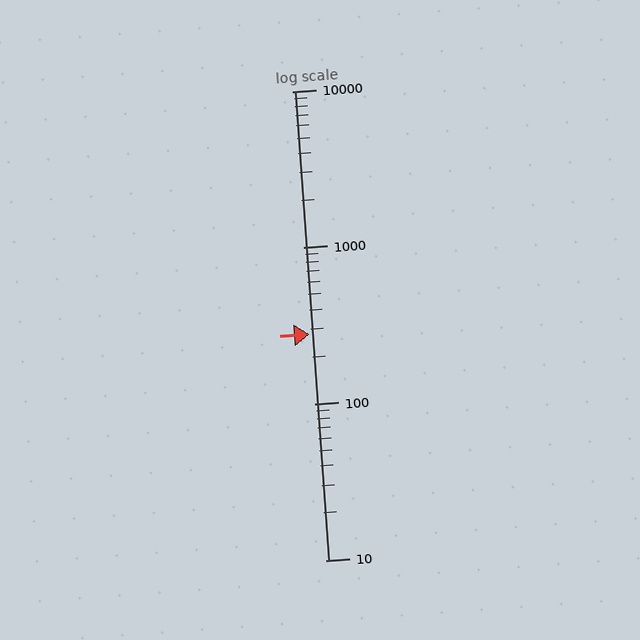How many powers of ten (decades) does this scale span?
The scale spans 3 decades, from 10 to 10000.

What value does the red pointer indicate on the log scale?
The pointer indicates approximately 280.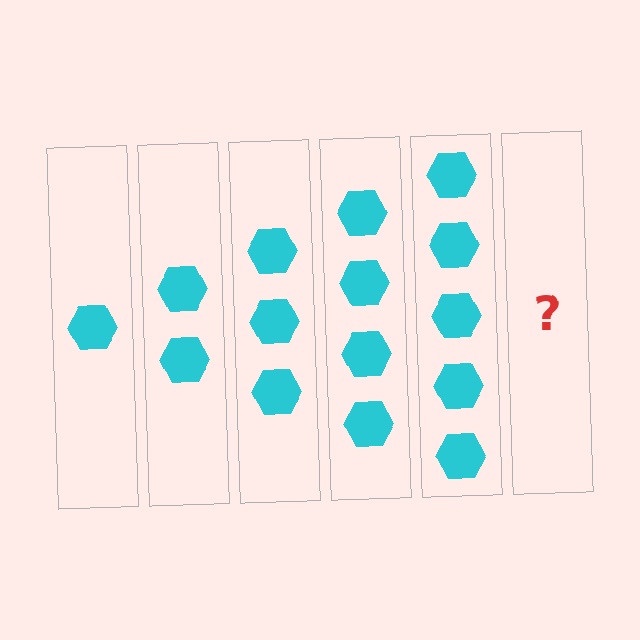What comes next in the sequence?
The next element should be 6 hexagons.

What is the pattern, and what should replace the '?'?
The pattern is that each step adds one more hexagon. The '?' should be 6 hexagons.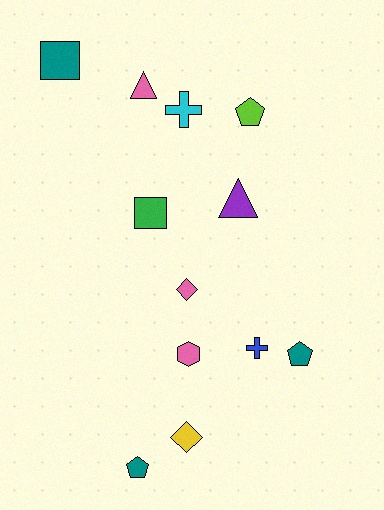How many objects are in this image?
There are 12 objects.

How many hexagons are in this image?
There is 1 hexagon.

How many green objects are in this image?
There is 1 green object.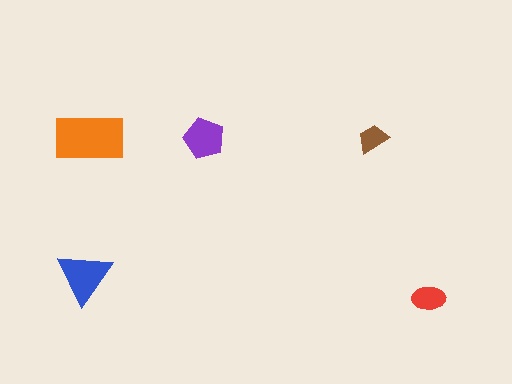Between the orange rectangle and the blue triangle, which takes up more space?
The orange rectangle.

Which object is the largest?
The orange rectangle.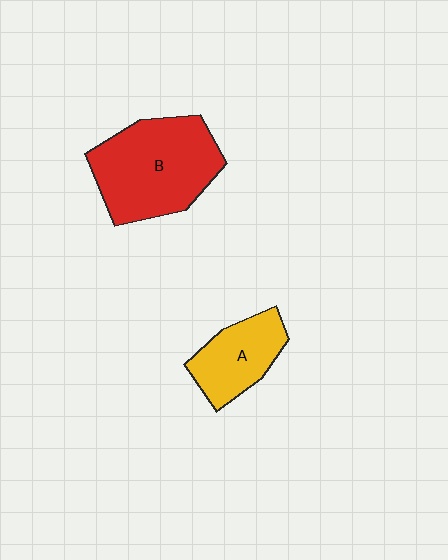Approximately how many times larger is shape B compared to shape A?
Approximately 1.8 times.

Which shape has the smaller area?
Shape A (yellow).